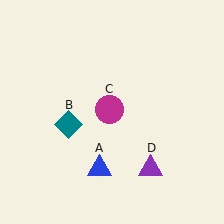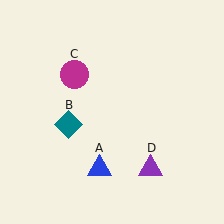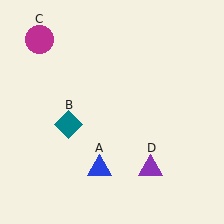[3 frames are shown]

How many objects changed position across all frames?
1 object changed position: magenta circle (object C).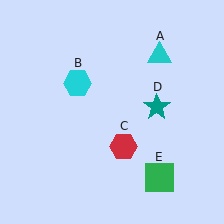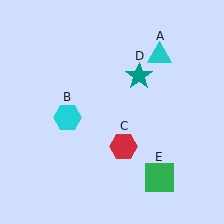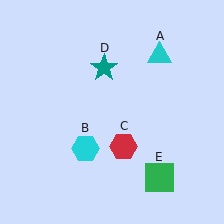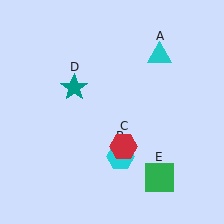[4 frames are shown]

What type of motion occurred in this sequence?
The cyan hexagon (object B), teal star (object D) rotated counterclockwise around the center of the scene.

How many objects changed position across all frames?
2 objects changed position: cyan hexagon (object B), teal star (object D).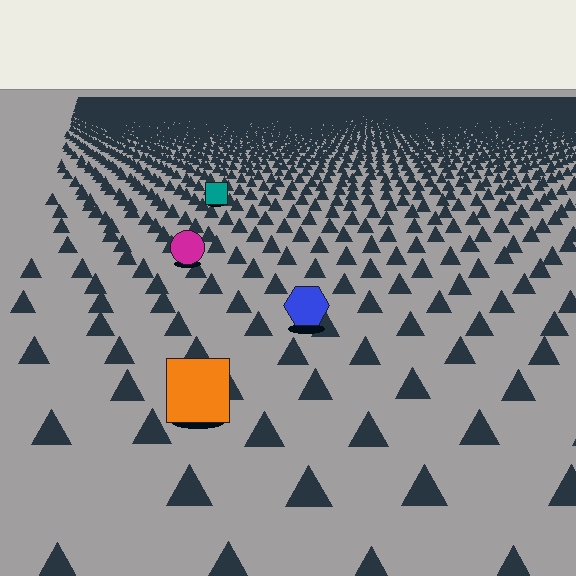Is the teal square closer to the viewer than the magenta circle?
No. The magenta circle is closer — you can tell from the texture gradient: the ground texture is coarser near it.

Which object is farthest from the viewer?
The teal square is farthest from the viewer. It appears smaller and the ground texture around it is denser.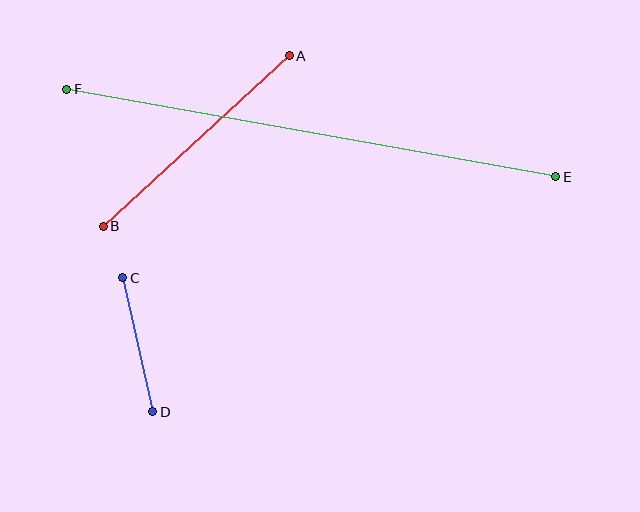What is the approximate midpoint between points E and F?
The midpoint is at approximately (311, 133) pixels.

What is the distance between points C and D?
The distance is approximately 137 pixels.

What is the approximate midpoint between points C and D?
The midpoint is at approximately (138, 345) pixels.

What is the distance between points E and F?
The distance is approximately 497 pixels.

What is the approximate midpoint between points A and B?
The midpoint is at approximately (196, 141) pixels.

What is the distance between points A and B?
The distance is approximately 253 pixels.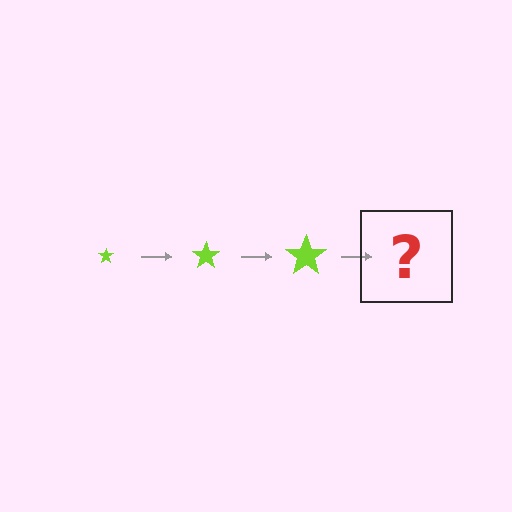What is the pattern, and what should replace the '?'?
The pattern is that the star gets progressively larger each step. The '?' should be a lime star, larger than the previous one.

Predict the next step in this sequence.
The next step is a lime star, larger than the previous one.